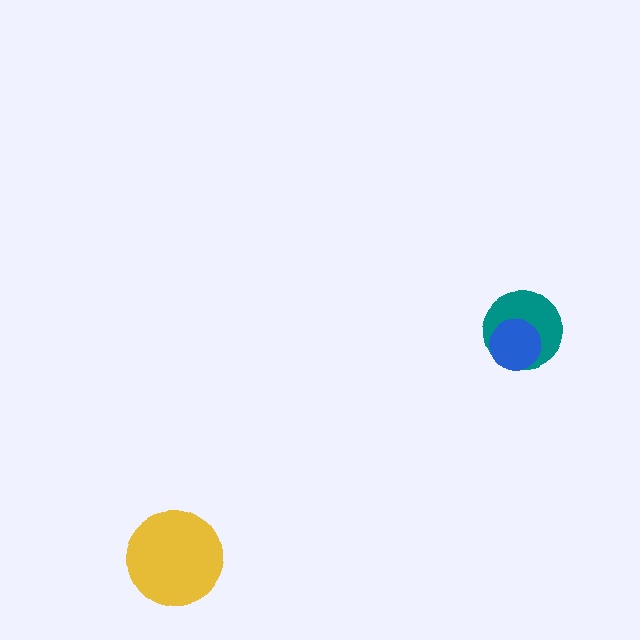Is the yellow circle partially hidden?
No, no other shape covers it.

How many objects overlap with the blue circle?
1 object overlaps with the blue circle.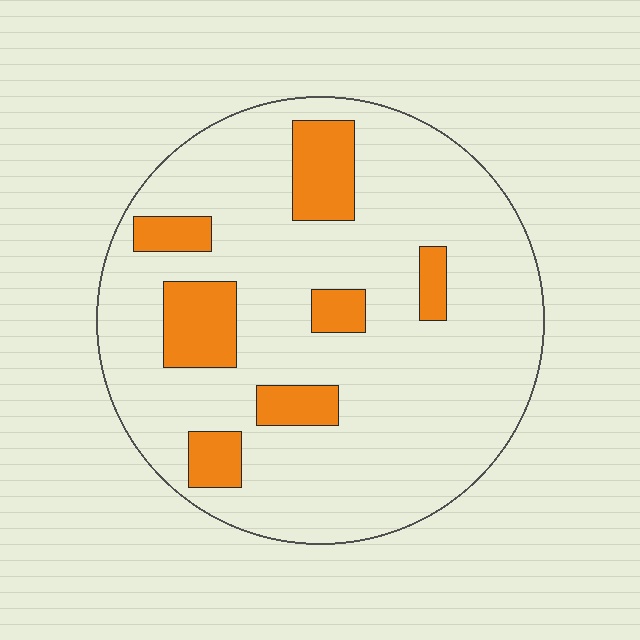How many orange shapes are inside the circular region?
7.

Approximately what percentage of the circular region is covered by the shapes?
Approximately 15%.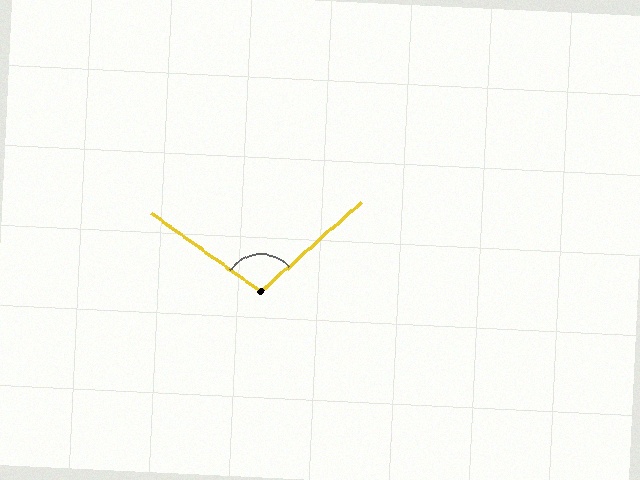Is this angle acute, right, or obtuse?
It is obtuse.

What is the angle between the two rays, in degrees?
Approximately 102 degrees.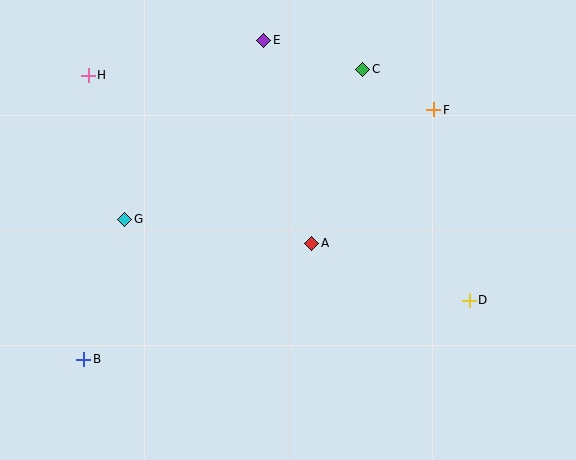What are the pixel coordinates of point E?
Point E is at (264, 40).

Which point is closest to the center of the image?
Point A at (312, 243) is closest to the center.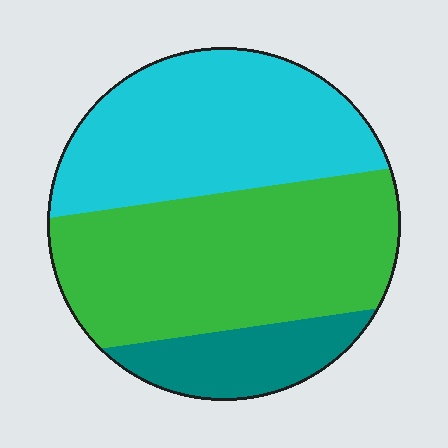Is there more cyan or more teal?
Cyan.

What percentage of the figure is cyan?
Cyan takes up about two fifths (2/5) of the figure.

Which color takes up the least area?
Teal, at roughly 15%.